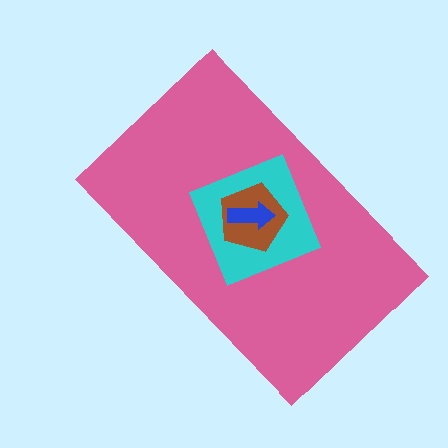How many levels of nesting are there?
4.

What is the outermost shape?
The pink rectangle.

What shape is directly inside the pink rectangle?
The cyan diamond.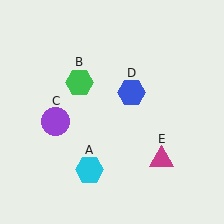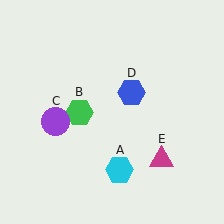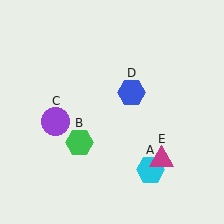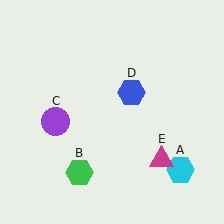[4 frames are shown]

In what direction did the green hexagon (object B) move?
The green hexagon (object B) moved down.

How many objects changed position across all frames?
2 objects changed position: cyan hexagon (object A), green hexagon (object B).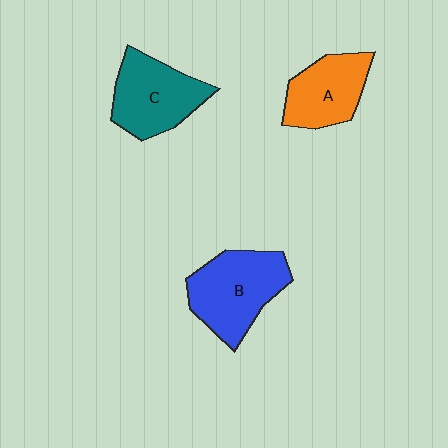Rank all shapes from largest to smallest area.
From largest to smallest: B (blue), C (teal), A (orange).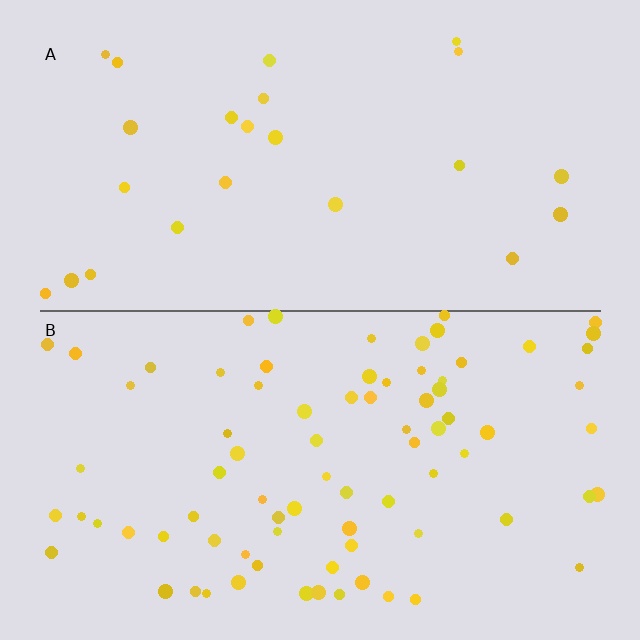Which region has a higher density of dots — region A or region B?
B (the bottom).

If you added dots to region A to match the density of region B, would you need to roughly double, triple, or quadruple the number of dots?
Approximately triple.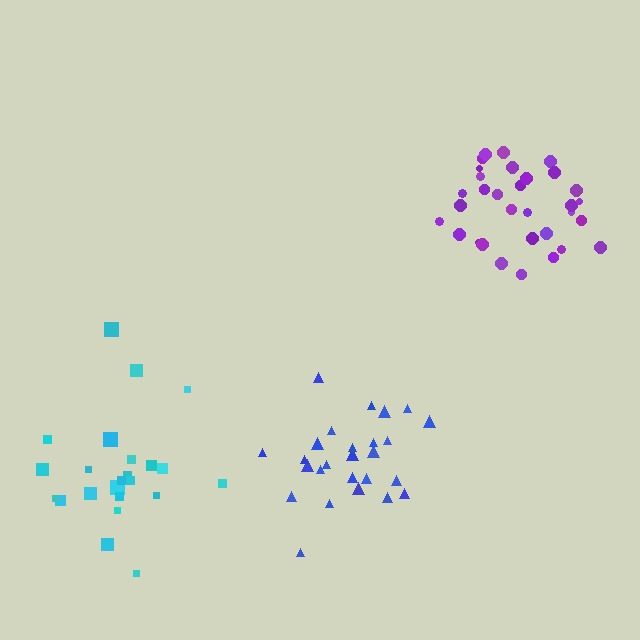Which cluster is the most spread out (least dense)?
Cyan.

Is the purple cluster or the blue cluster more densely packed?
Purple.